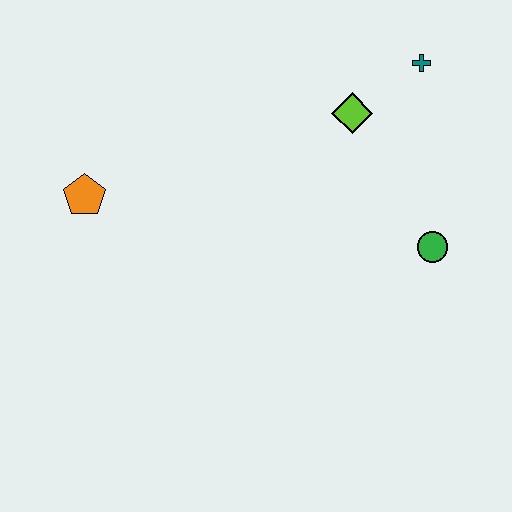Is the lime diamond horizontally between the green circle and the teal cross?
No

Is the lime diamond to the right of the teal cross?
No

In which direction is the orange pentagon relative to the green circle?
The orange pentagon is to the left of the green circle.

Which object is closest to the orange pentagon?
The lime diamond is closest to the orange pentagon.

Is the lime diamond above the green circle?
Yes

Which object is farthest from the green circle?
The orange pentagon is farthest from the green circle.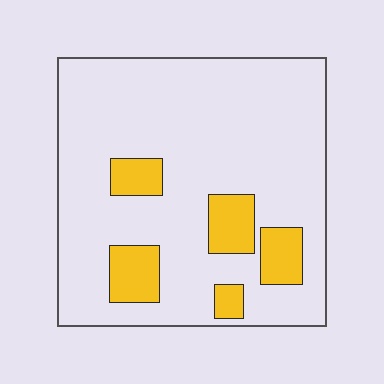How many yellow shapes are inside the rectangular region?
5.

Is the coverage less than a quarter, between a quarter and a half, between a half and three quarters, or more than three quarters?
Less than a quarter.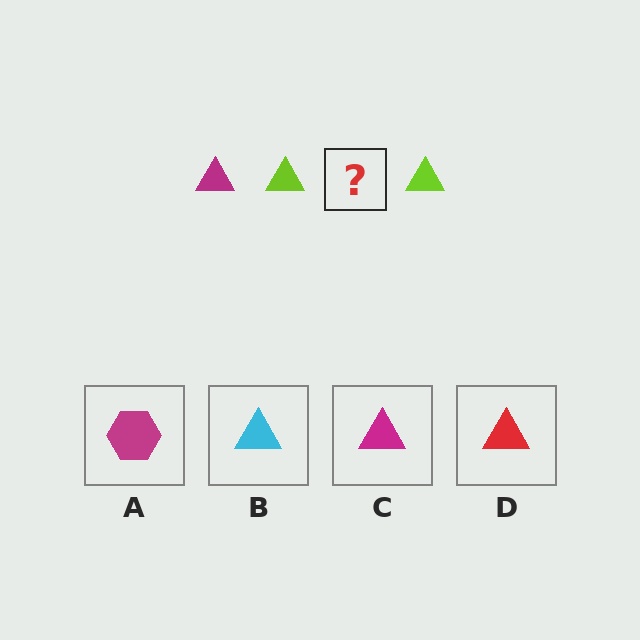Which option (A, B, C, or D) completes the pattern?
C.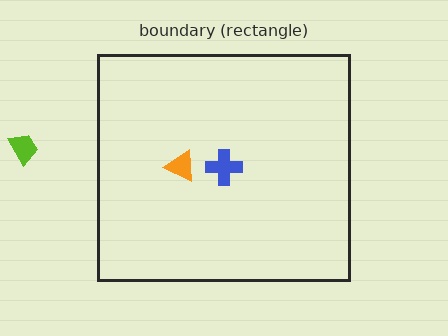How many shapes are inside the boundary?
2 inside, 1 outside.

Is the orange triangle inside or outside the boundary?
Inside.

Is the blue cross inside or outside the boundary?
Inside.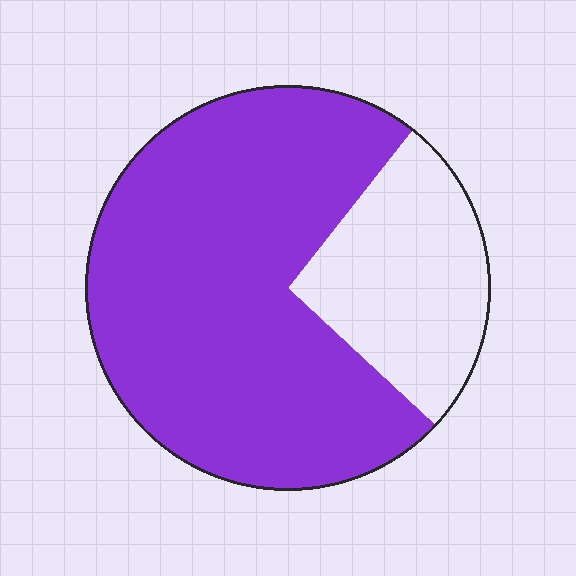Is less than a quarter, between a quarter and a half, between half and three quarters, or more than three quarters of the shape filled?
Between half and three quarters.